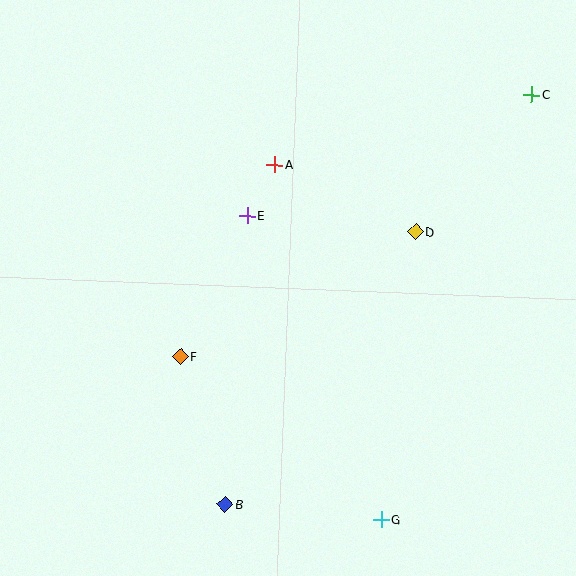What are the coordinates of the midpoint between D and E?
The midpoint between D and E is at (331, 224).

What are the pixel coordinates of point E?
Point E is at (247, 215).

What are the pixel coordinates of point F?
Point F is at (180, 356).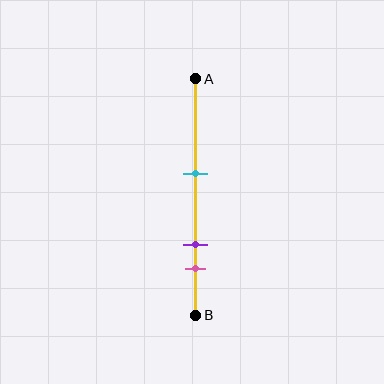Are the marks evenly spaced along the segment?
No, the marks are not evenly spaced.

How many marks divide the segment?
There are 3 marks dividing the segment.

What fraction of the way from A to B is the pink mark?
The pink mark is approximately 80% (0.8) of the way from A to B.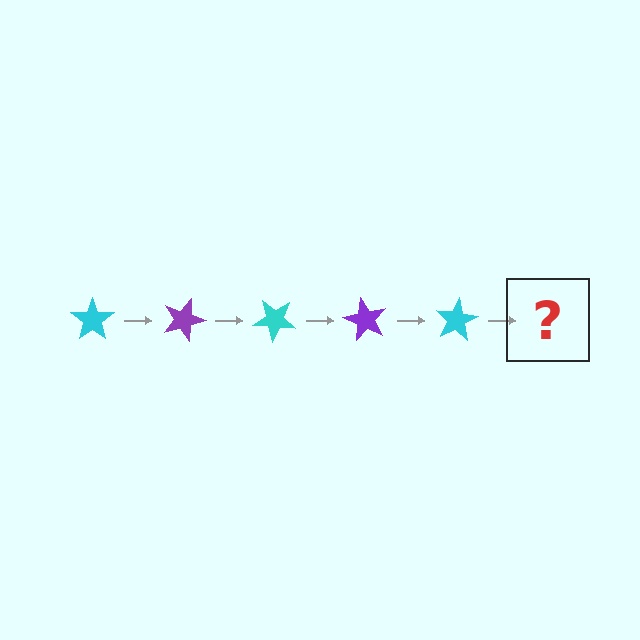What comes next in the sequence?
The next element should be a purple star, rotated 100 degrees from the start.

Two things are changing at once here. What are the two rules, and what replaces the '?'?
The two rules are that it rotates 20 degrees each step and the color cycles through cyan and purple. The '?' should be a purple star, rotated 100 degrees from the start.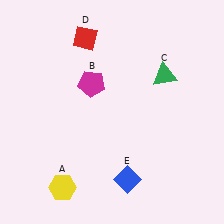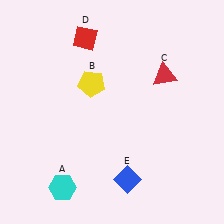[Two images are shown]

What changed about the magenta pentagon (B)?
In Image 1, B is magenta. In Image 2, it changed to yellow.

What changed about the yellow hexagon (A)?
In Image 1, A is yellow. In Image 2, it changed to cyan.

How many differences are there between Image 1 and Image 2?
There are 3 differences between the two images.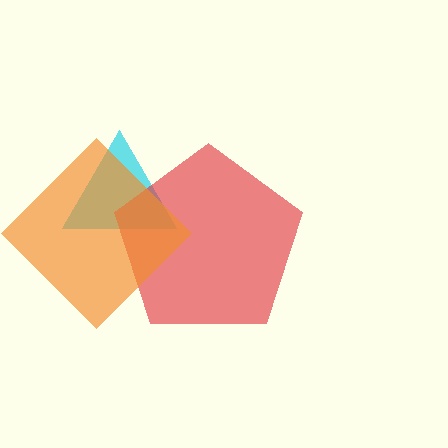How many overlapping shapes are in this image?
There are 3 overlapping shapes in the image.